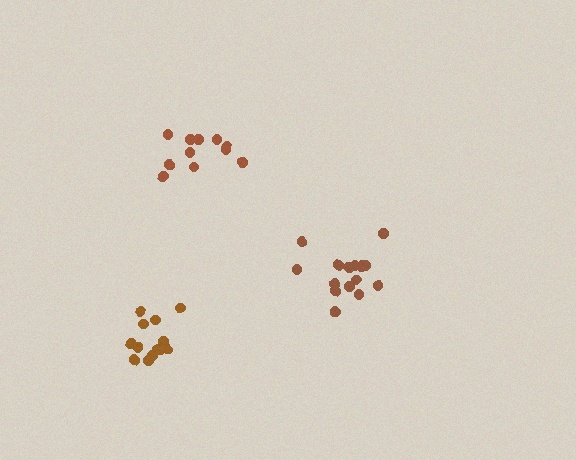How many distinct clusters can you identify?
There are 3 distinct clusters.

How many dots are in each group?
Group 1: 13 dots, Group 2: 17 dots, Group 3: 11 dots (41 total).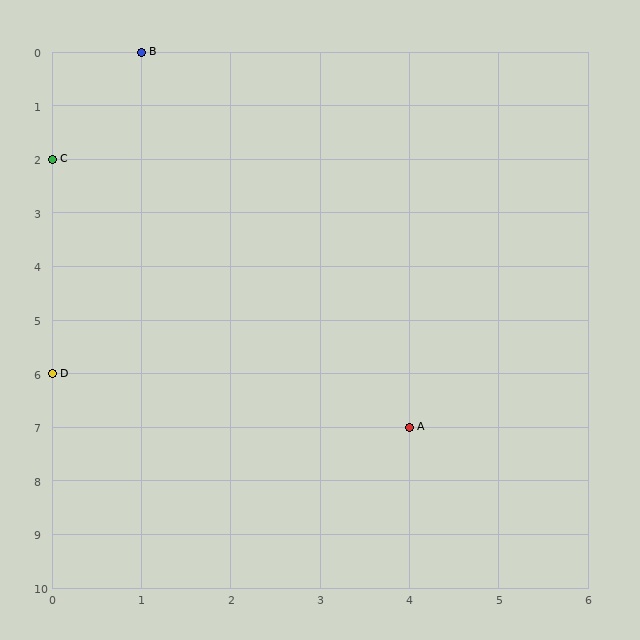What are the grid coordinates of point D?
Point D is at grid coordinates (0, 6).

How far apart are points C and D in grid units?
Points C and D are 4 rows apart.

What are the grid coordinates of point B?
Point B is at grid coordinates (1, 0).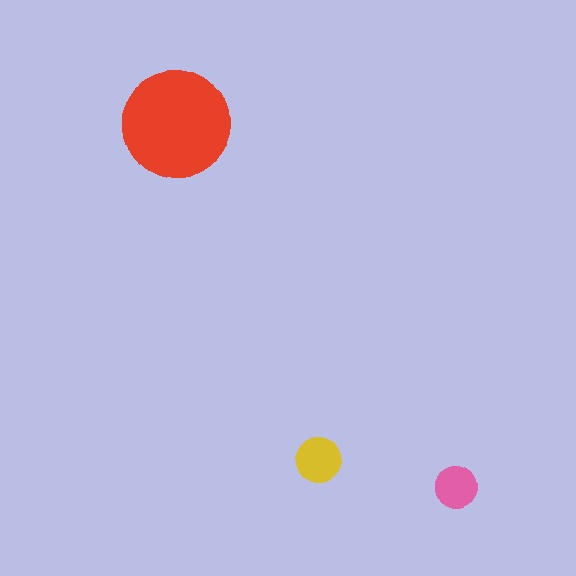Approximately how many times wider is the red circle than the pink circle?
About 2.5 times wider.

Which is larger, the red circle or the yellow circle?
The red one.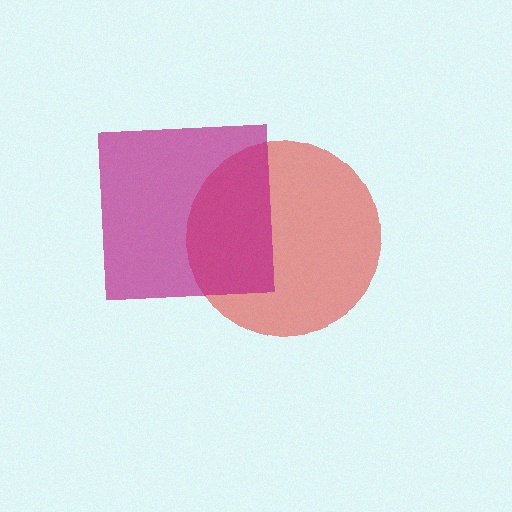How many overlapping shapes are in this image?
There are 2 overlapping shapes in the image.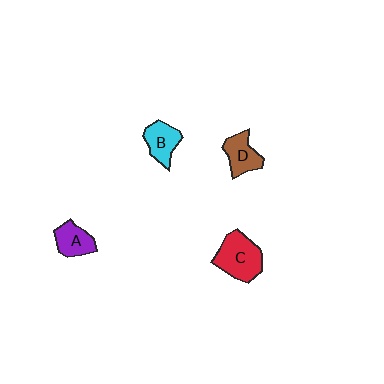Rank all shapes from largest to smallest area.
From largest to smallest: C (red), D (brown), B (cyan), A (purple).